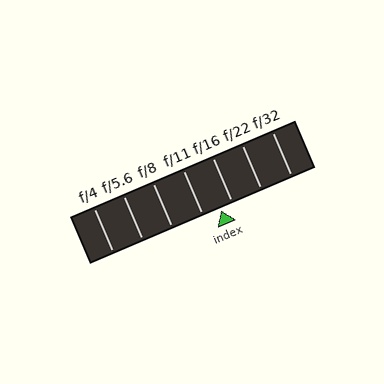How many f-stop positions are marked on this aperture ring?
There are 7 f-stop positions marked.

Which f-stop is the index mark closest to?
The index mark is closest to f/16.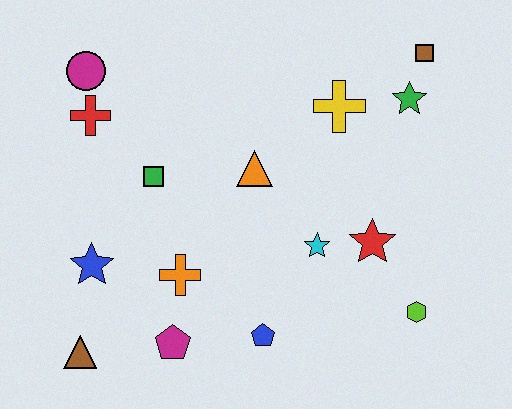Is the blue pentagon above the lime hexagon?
No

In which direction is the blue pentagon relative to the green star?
The blue pentagon is below the green star.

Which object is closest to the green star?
The brown square is closest to the green star.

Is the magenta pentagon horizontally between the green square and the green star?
Yes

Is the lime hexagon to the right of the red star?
Yes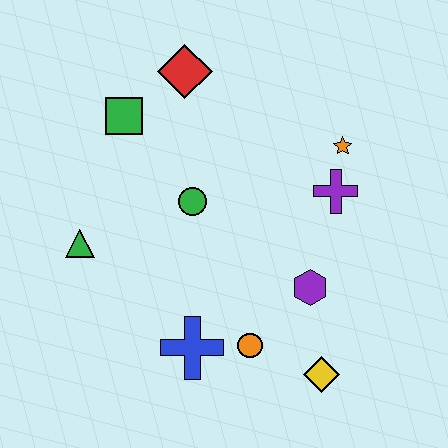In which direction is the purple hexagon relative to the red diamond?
The purple hexagon is below the red diamond.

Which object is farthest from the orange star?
The green triangle is farthest from the orange star.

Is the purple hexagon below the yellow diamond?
No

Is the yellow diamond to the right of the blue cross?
Yes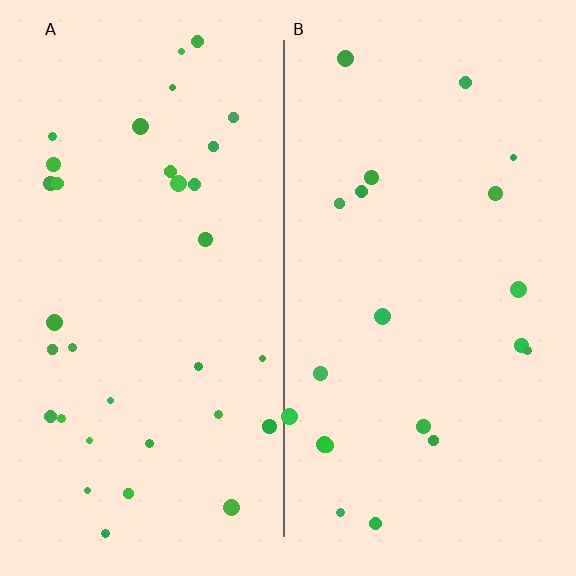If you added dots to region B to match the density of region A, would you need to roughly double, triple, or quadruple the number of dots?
Approximately double.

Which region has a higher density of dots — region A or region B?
A (the left).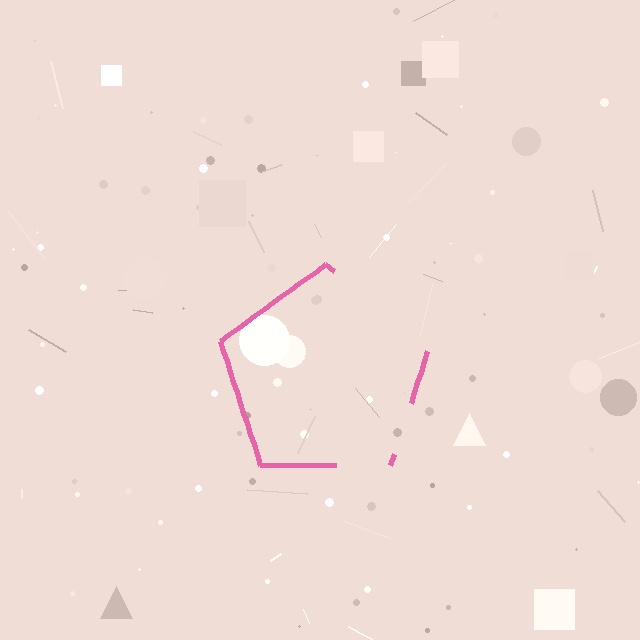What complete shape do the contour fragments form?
The contour fragments form a pentagon.